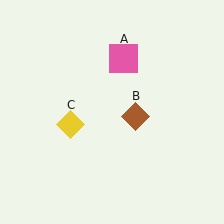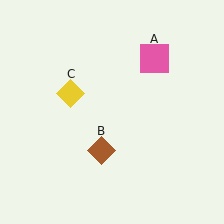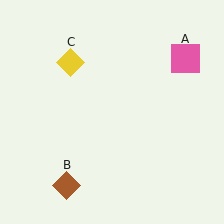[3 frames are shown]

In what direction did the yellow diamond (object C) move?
The yellow diamond (object C) moved up.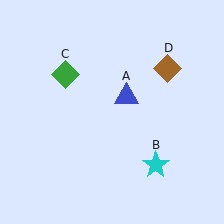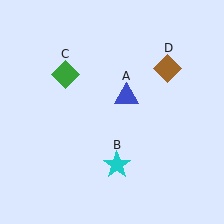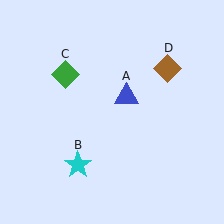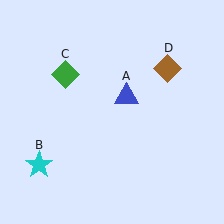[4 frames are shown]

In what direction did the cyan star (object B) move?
The cyan star (object B) moved left.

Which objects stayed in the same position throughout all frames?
Blue triangle (object A) and green diamond (object C) and brown diamond (object D) remained stationary.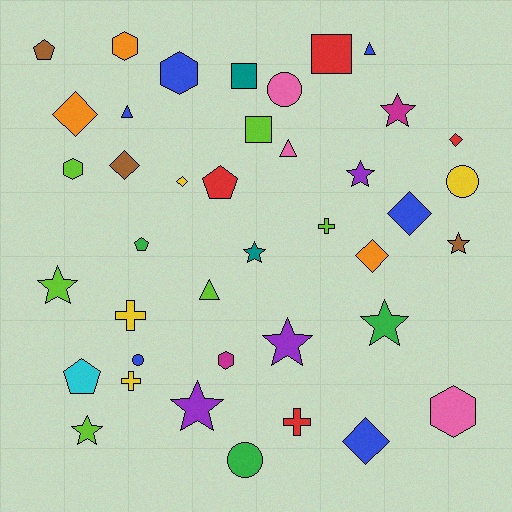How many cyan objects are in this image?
There is 1 cyan object.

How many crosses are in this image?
There are 4 crosses.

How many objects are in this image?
There are 40 objects.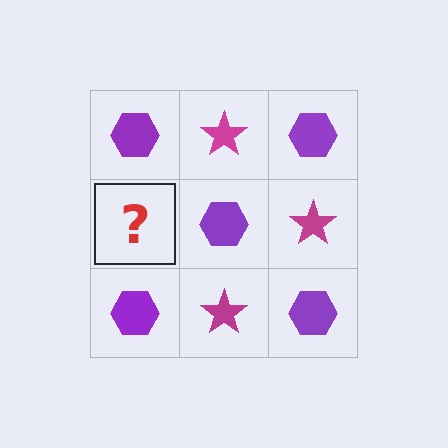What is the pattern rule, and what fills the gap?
The rule is that it alternates purple hexagon and magenta star in a checkerboard pattern. The gap should be filled with a magenta star.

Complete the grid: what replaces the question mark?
The question mark should be replaced with a magenta star.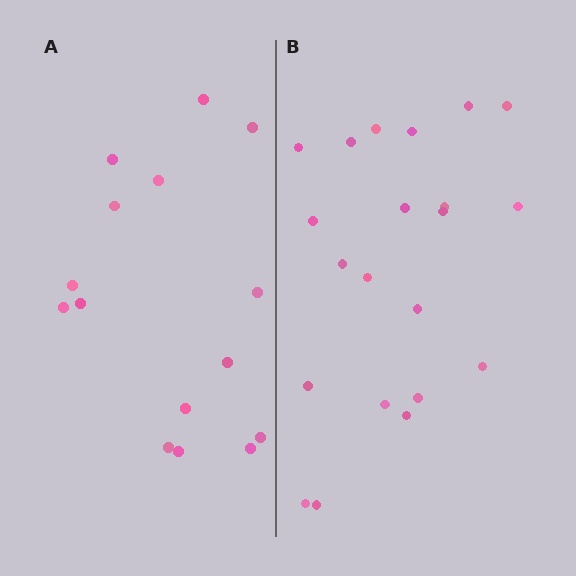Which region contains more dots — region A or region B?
Region B (the right region) has more dots.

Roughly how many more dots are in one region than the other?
Region B has about 6 more dots than region A.